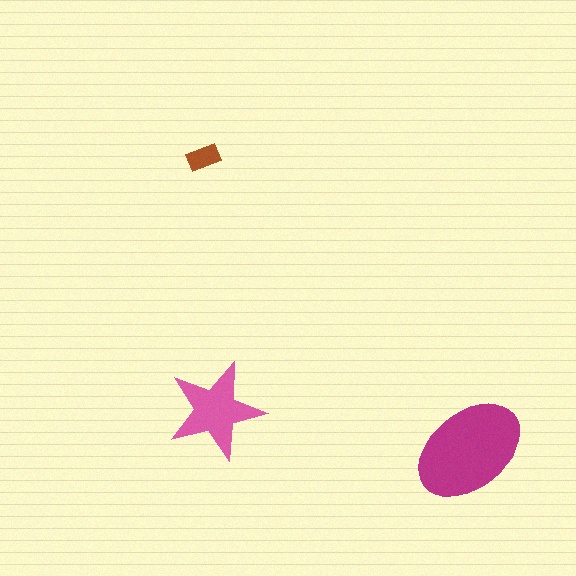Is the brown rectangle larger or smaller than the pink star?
Smaller.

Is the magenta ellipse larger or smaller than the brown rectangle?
Larger.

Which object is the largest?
The magenta ellipse.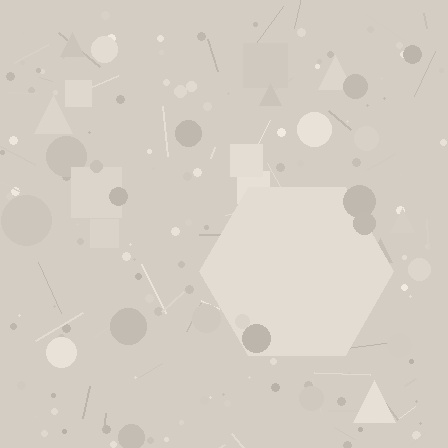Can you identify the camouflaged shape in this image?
The camouflaged shape is a hexagon.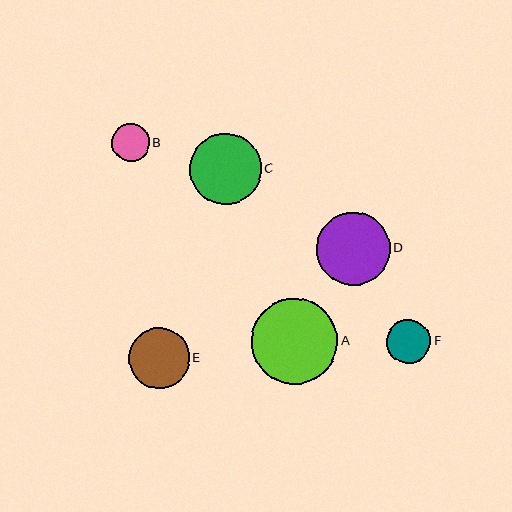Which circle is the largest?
Circle A is the largest with a size of approximately 86 pixels.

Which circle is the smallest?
Circle B is the smallest with a size of approximately 38 pixels.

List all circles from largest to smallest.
From largest to smallest: A, D, C, E, F, B.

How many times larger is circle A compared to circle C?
Circle A is approximately 1.2 times the size of circle C.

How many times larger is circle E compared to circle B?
Circle E is approximately 1.6 times the size of circle B.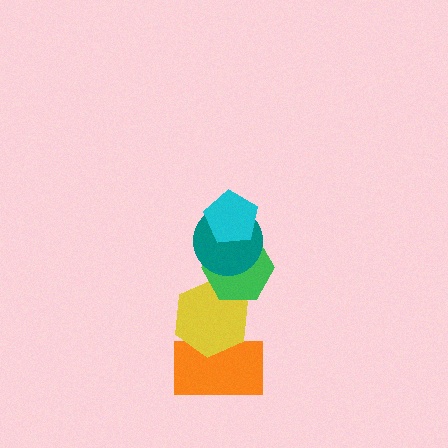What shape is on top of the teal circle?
The cyan pentagon is on top of the teal circle.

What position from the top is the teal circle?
The teal circle is 2nd from the top.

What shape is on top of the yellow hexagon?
The green hexagon is on top of the yellow hexagon.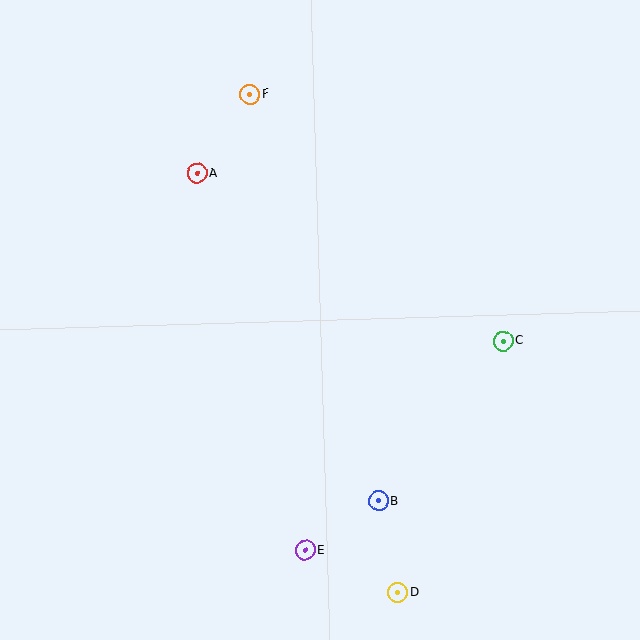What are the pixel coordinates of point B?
Point B is at (379, 501).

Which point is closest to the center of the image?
Point C at (503, 341) is closest to the center.